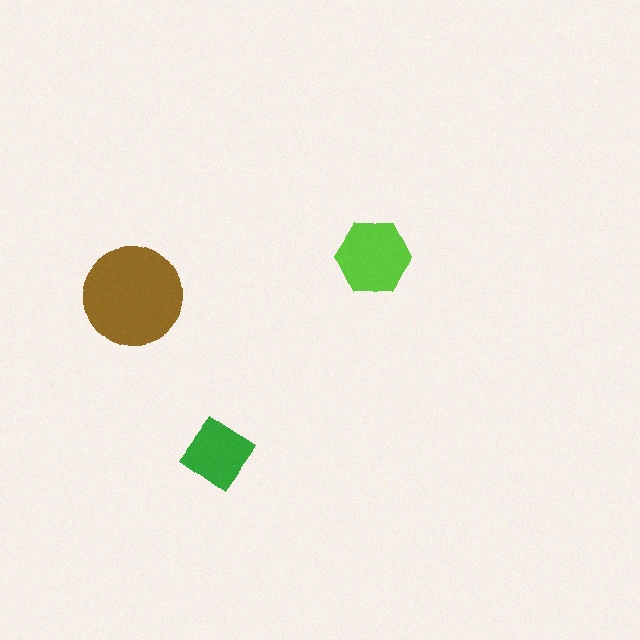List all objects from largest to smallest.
The brown circle, the lime hexagon, the green diamond.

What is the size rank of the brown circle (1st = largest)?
1st.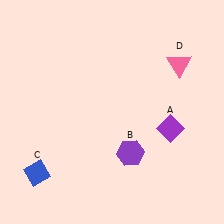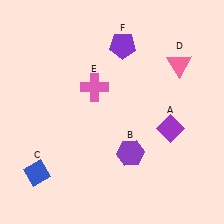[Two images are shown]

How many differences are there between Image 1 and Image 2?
There are 2 differences between the two images.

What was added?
A pink cross (E), a purple pentagon (F) were added in Image 2.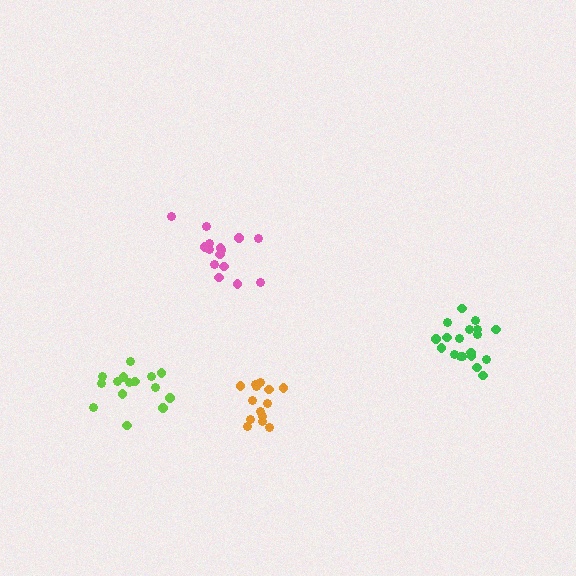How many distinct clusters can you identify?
There are 4 distinct clusters.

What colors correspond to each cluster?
The clusters are colored: lime, green, orange, pink.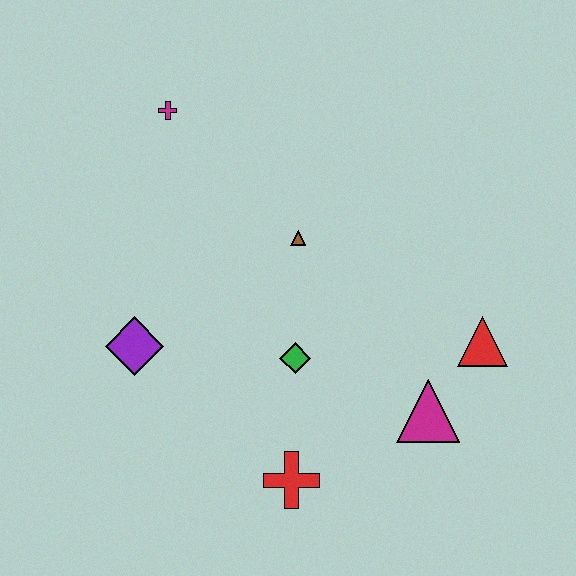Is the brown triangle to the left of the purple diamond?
No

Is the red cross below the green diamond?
Yes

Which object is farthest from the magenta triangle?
The magenta cross is farthest from the magenta triangle.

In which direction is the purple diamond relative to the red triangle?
The purple diamond is to the left of the red triangle.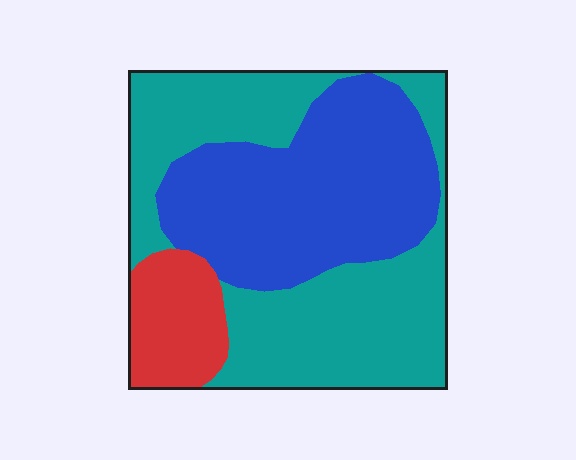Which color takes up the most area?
Teal, at roughly 50%.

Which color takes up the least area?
Red, at roughly 10%.